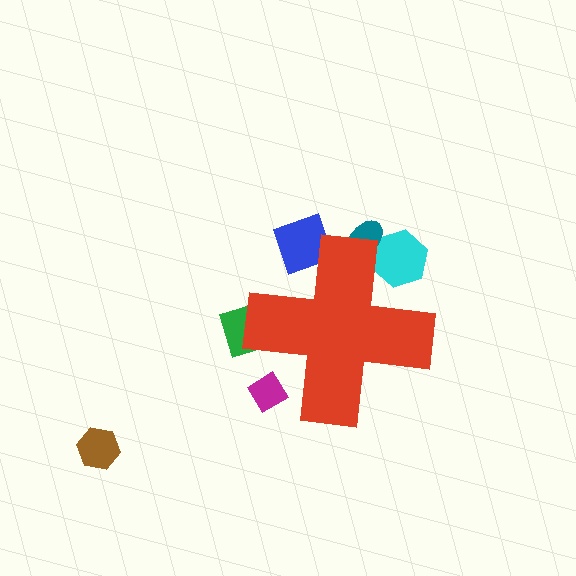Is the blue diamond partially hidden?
Yes, the blue diamond is partially hidden behind the red cross.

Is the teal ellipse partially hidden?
Yes, the teal ellipse is partially hidden behind the red cross.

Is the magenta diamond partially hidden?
Yes, the magenta diamond is partially hidden behind the red cross.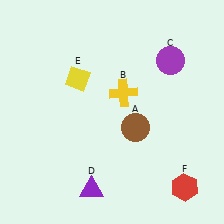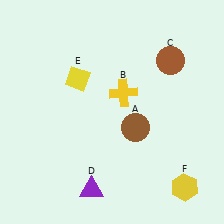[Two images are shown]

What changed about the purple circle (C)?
In Image 1, C is purple. In Image 2, it changed to brown.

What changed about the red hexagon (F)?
In Image 1, F is red. In Image 2, it changed to yellow.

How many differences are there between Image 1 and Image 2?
There are 2 differences between the two images.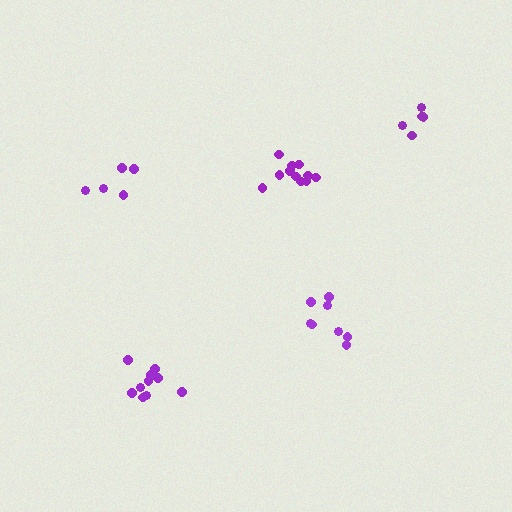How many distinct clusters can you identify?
There are 5 distinct clusters.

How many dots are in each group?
Group 1: 8 dots, Group 2: 11 dots, Group 3: 5 dots, Group 4: 10 dots, Group 5: 5 dots (39 total).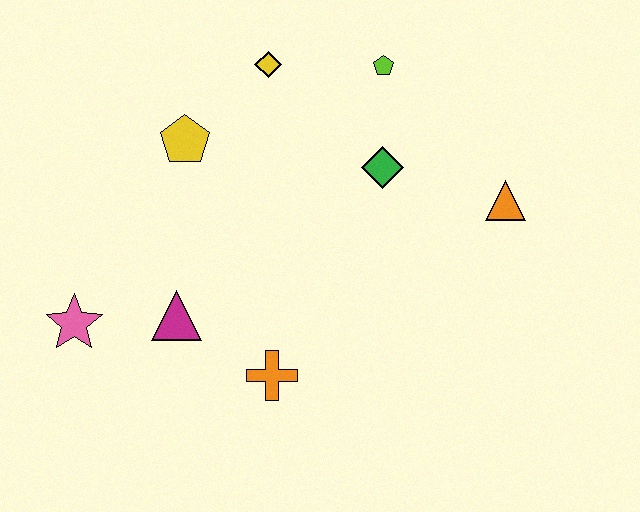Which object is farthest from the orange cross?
The lime pentagon is farthest from the orange cross.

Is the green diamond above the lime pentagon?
No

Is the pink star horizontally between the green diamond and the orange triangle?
No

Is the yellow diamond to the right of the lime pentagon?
No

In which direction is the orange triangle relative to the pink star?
The orange triangle is to the right of the pink star.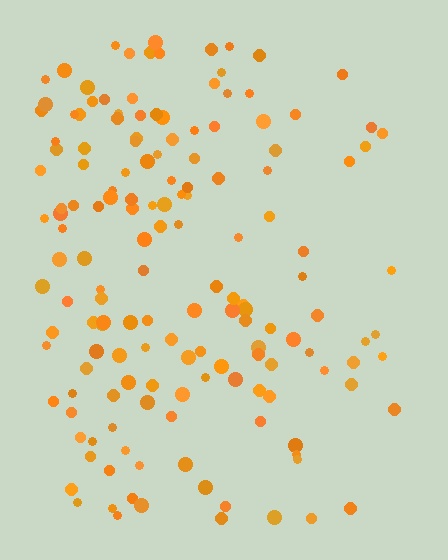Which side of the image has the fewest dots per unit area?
The right.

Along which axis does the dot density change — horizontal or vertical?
Horizontal.